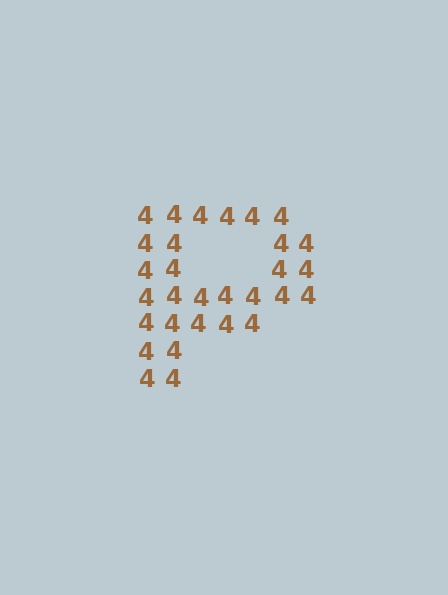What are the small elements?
The small elements are digit 4's.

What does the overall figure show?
The overall figure shows the letter P.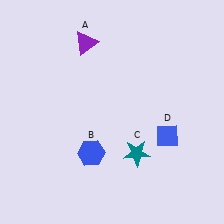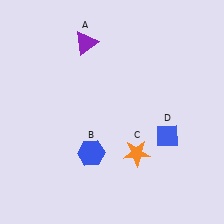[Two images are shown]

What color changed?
The star (C) changed from teal in Image 1 to orange in Image 2.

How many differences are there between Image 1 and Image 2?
There is 1 difference between the two images.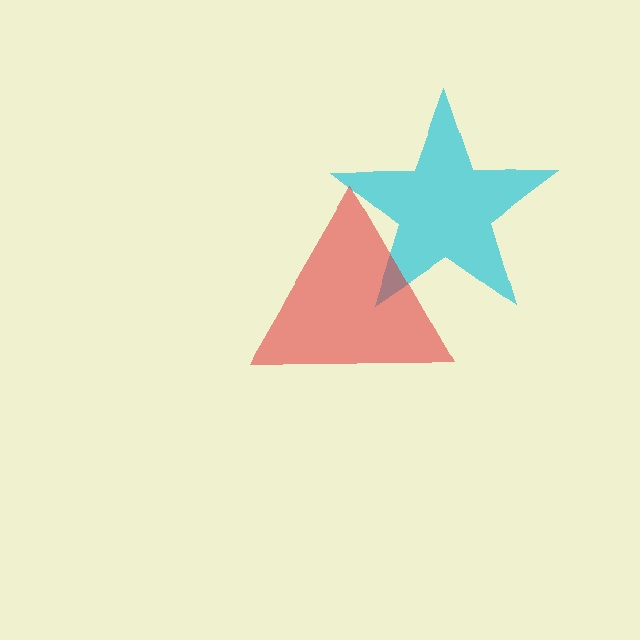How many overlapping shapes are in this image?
There are 2 overlapping shapes in the image.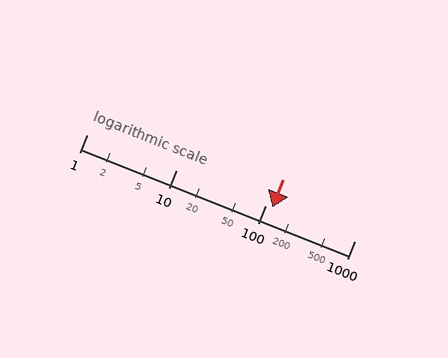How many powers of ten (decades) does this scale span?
The scale spans 3 decades, from 1 to 1000.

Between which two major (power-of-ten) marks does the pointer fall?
The pointer is between 100 and 1000.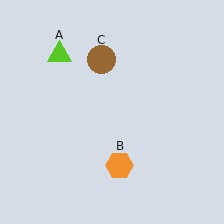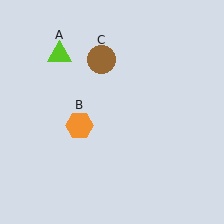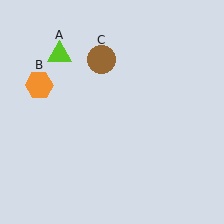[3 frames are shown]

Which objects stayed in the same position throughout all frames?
Lime triangle (object A) and brown circle (object C) remained stationary.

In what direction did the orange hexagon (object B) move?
The orange hexagon (object B) moved up and to the left.